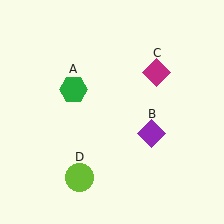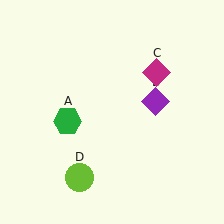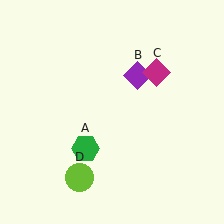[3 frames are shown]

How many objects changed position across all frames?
2 objects changed position: green hexagon (object A), purple diamond (object B).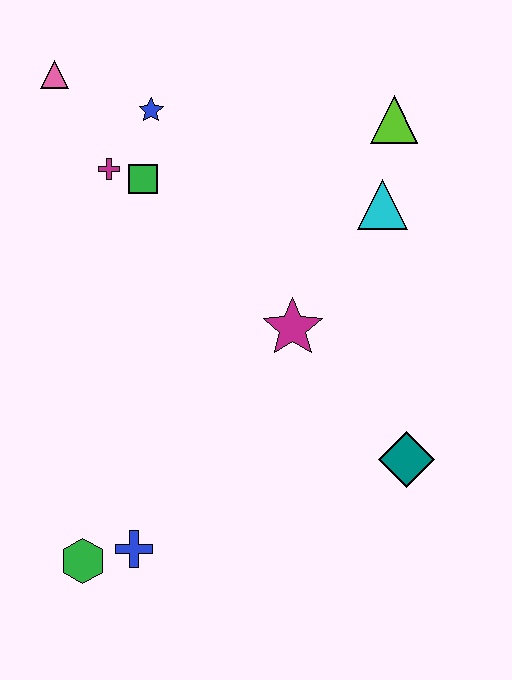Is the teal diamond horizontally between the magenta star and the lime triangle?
No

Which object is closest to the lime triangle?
The cyan triangle is closest to the lime triangle.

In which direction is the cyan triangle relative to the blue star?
The cyan triangle is to the right of the blue star.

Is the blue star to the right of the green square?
Yes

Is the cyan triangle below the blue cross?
No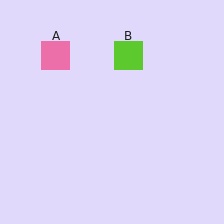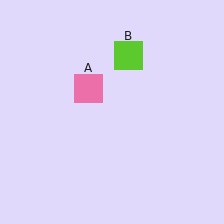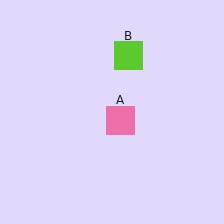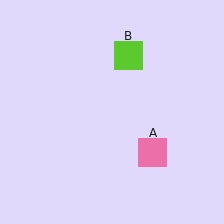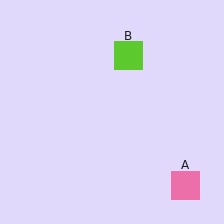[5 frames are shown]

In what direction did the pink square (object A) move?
The pink square (object A) moved down and to the right.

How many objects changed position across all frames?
1 object changed position: pink square (object A).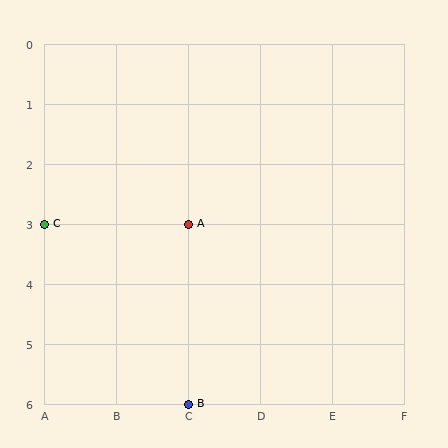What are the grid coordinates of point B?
Point B is at grid coordinates (C, 6).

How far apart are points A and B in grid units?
Points A and B are 3 rows apart.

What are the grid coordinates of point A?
Point A is at grid coordinates (C, 3).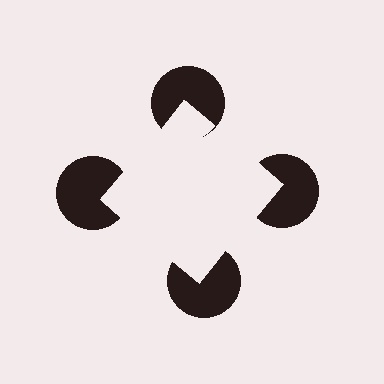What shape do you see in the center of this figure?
An illusory square — its edges are inferred from the aligned wedge cuts in the pac-man discs, not physically drawn.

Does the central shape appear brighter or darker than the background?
It typically appears slightly brighter than the background, even though no actual brightness change is drawn.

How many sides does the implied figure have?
4 sides.